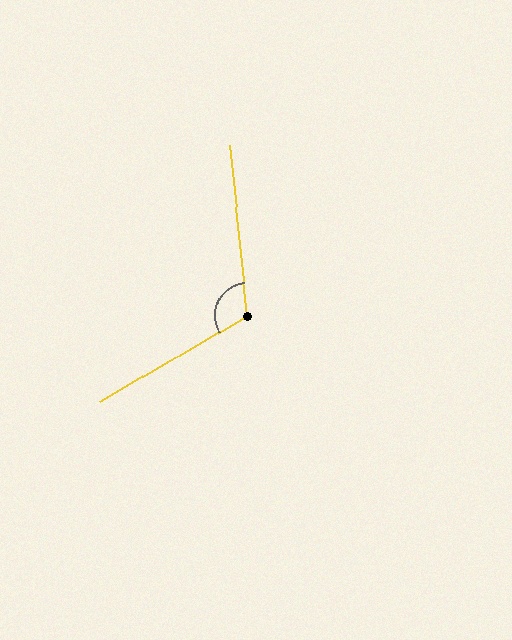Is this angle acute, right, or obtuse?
It is obtuse.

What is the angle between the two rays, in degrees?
Approximately 115 degrees.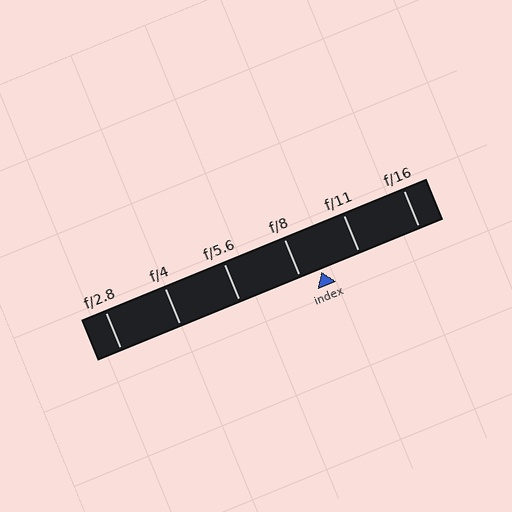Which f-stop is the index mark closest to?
The index mark is closest to f/8.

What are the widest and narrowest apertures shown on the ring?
The widest aperture shown is f/2.8 and the narrowest is f/16.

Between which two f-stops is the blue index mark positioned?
The index mark is between f/8 and f/11.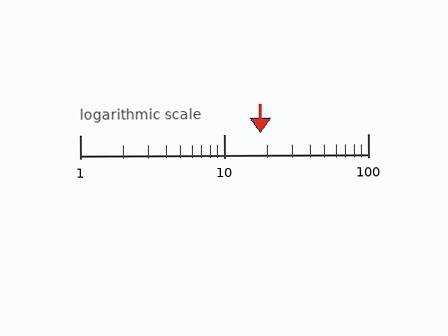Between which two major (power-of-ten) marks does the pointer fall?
The pointer is between 10 and 100.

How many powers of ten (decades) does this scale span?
The scale spans 2 decades, from 1 to 100.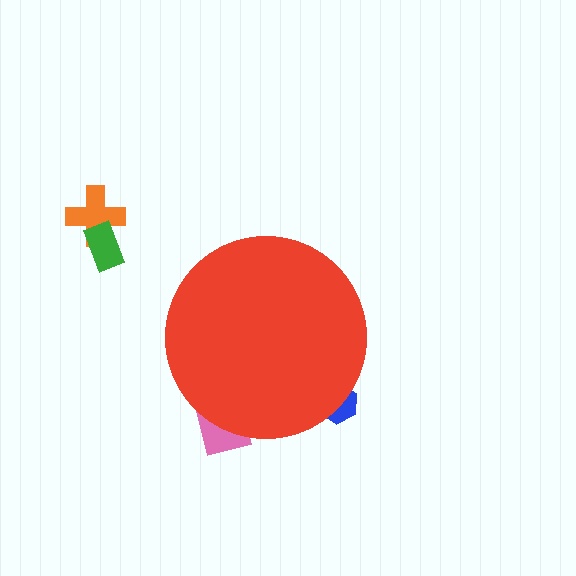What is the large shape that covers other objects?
A red circle.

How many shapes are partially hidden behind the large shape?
2 shapes are partially hidden.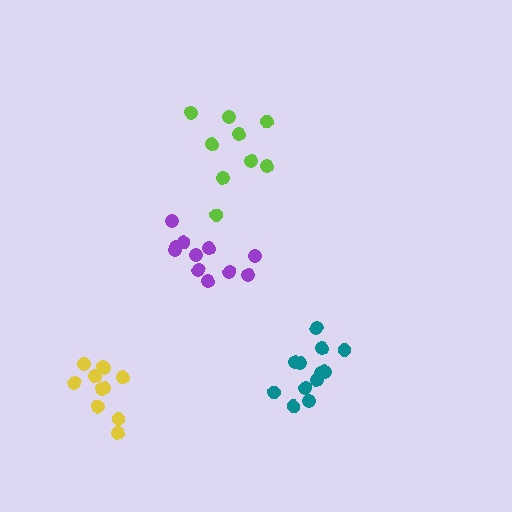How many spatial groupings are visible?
There are 4 spatial groupings.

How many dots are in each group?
Group 1: 12 dots, Group 2: 11 dots, Group 3: 11 dots, Group 4: 9 dots (43 total).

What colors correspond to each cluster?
The clusters are colored: teal, purple, yellow, lime.